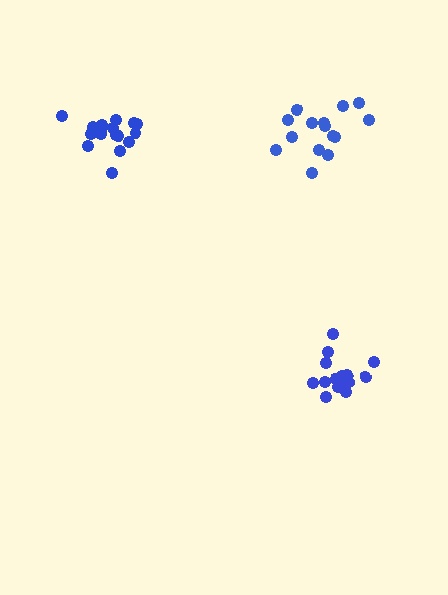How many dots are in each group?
Group 1: 15 dots, Group 2: 15 dots, Group 3: 18 dots (48 total).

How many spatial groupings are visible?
There are 3 spatial groupings.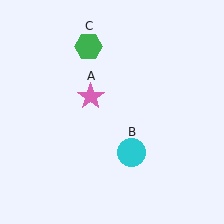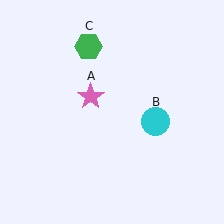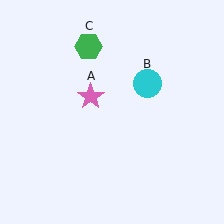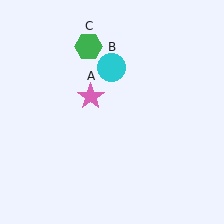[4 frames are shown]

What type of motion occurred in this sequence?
The cyan circle (object B) rotated counterclockwise around the center of the scene.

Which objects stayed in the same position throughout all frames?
Pink star (object A) and green hexagon (object C) remained stationary.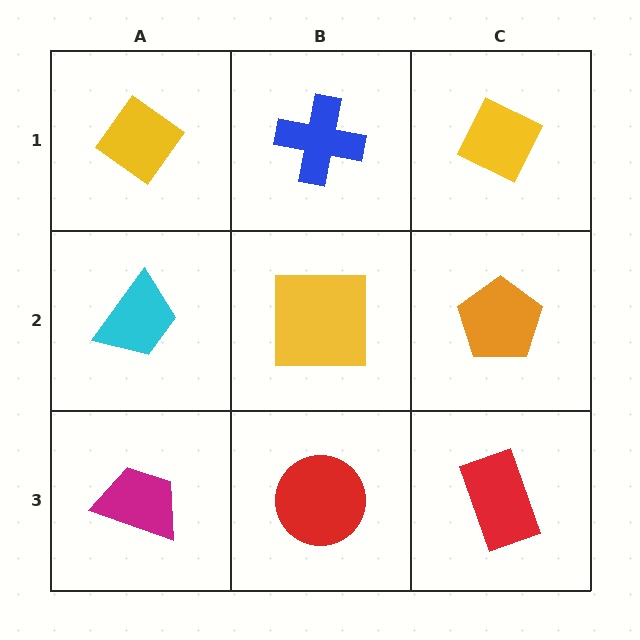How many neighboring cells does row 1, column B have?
3.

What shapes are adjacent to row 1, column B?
A yellow square (row 2, column B), a yellow diamond (row 1, column A), a yellow diamond (row 1, column C).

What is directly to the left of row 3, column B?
A magenta trapezoid.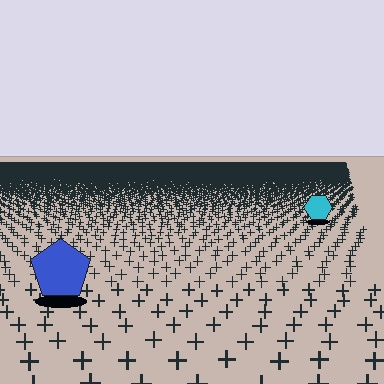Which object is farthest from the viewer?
The cyan hexagon is farthest from the viewer. It appears smaller and the ground texture around it is denser.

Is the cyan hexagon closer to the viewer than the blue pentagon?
No. The blue pentagon is closer — you can tell from the texture gradient: the ground texture is coarser near it.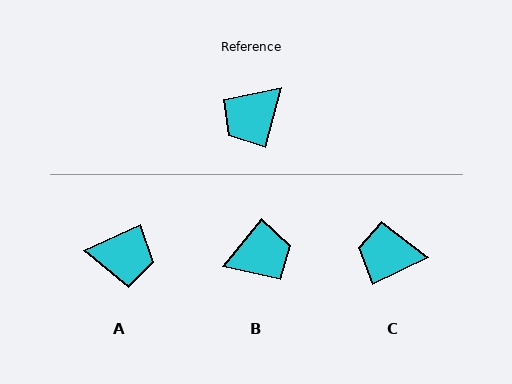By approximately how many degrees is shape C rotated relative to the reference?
Approximately 50 degrees clockwise.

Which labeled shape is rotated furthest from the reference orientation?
B, about 155 degrees away.